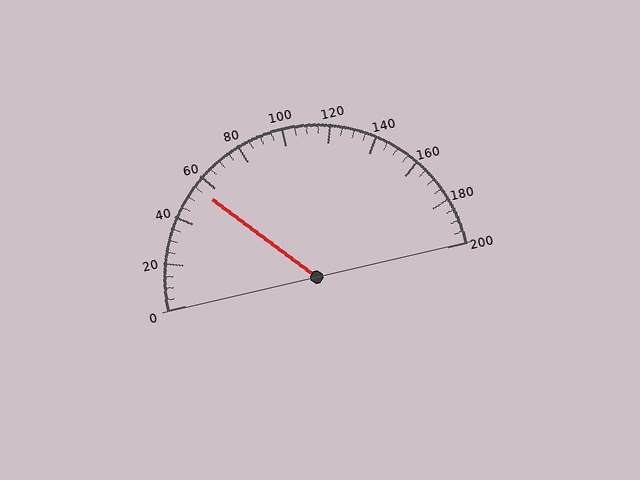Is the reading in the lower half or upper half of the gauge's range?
The reading is in the lower half of the range (0 to 200).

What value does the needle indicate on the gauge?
The needle indicates approximately 55.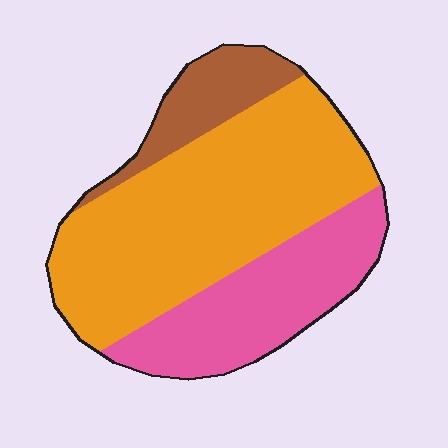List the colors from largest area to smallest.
From largest to smallest: orange, pink, brown.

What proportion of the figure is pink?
Pink covers 29% of the figure.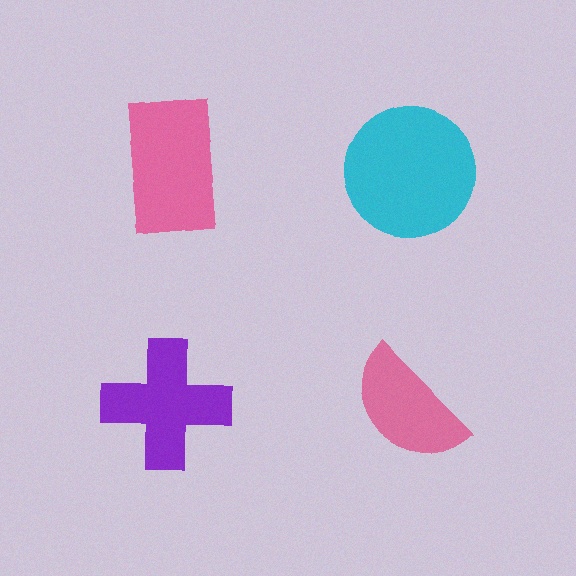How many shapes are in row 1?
2 shapes.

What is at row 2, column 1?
A purple cross.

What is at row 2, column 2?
A pink semicircle.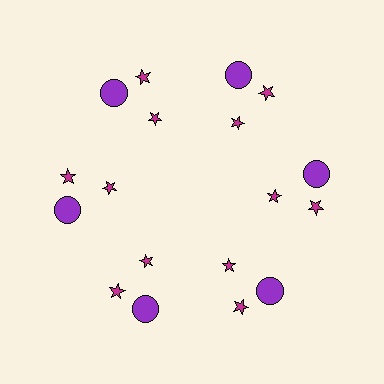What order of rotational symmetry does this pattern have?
This pattern has 6-fold rotational symmetry.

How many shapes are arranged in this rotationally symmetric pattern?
There are 18 shapes, arranged in 6 groups of 3.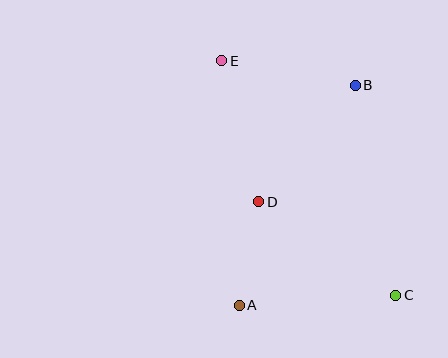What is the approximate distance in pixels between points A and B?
The distance between A and B is approximately 249 pixels.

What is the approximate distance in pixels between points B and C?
The distance between B and C is approximately 214 pixels.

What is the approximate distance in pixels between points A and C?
The distance between A and C is approximately 157 pixels.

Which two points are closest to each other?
Points A and D are closest to each other.